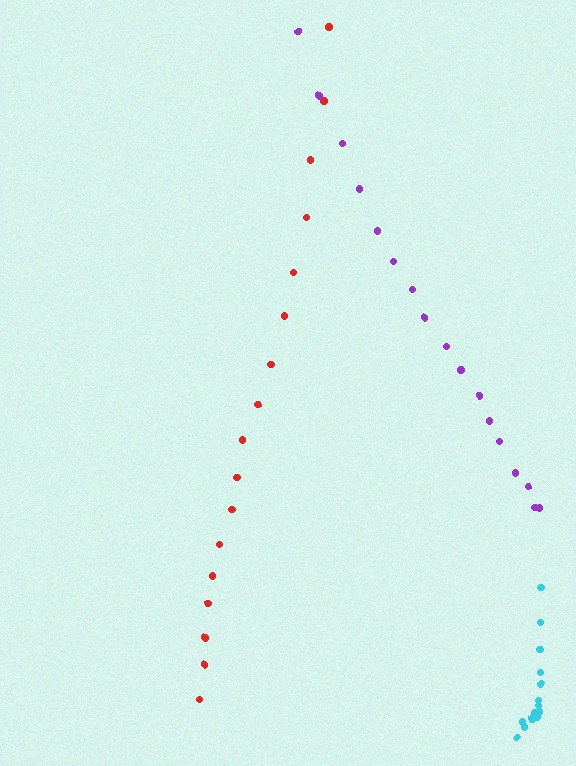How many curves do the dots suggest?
There are 3 distinct paths.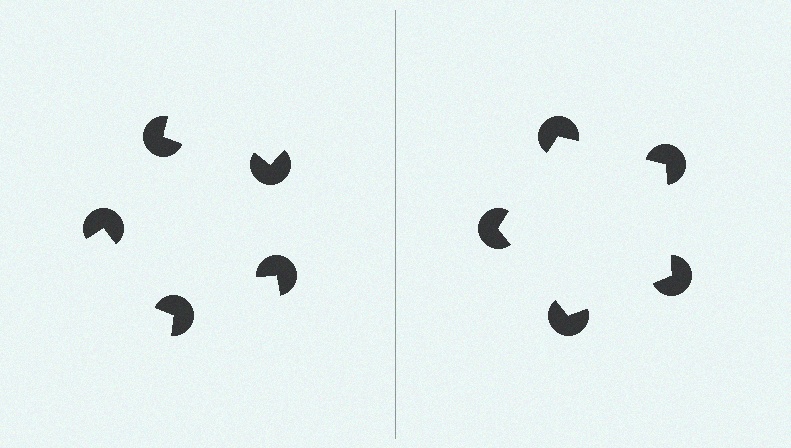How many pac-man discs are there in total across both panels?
10 — 5 on each side.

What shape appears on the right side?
An illusory pentagon.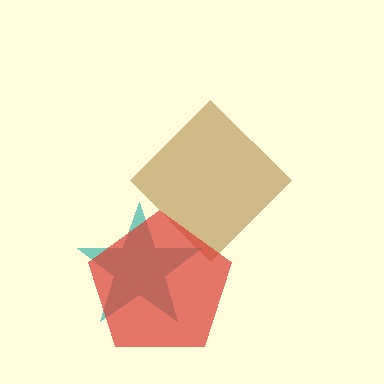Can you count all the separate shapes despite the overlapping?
Yes, there are 3 separate shapes.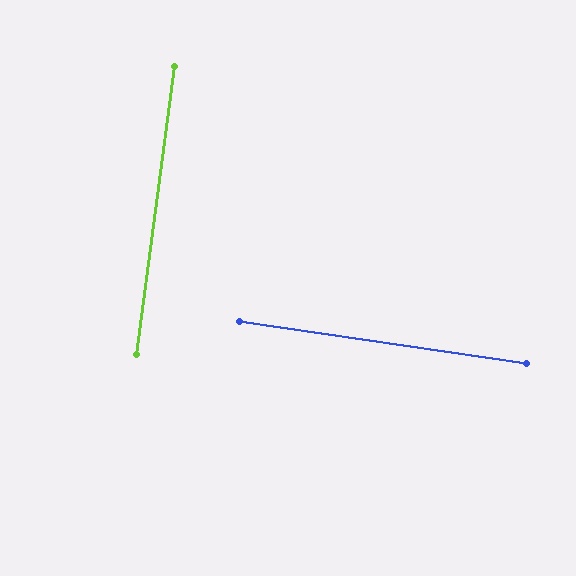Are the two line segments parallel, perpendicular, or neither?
Perpendicular — they meet at approximately 89°.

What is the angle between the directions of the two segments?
Approximately 89 degrees.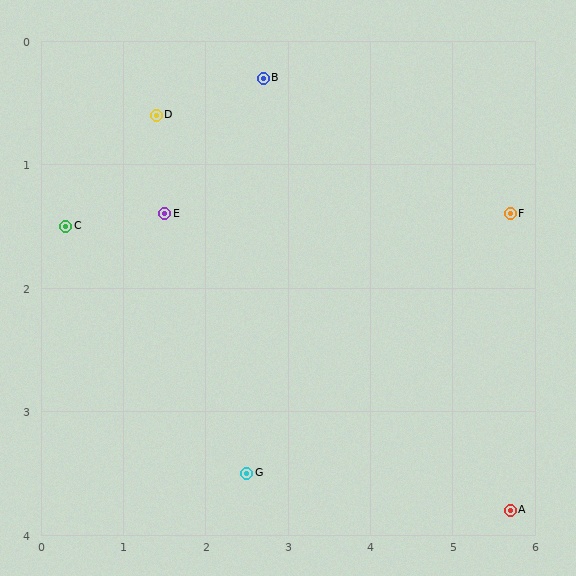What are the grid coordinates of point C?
Point C is at approximately (0.3, 1.5).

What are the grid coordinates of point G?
Point G is at approximately (2.5, 3.5).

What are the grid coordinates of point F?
Point F is at approximately (5.7, 1.4).